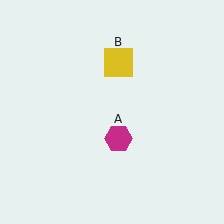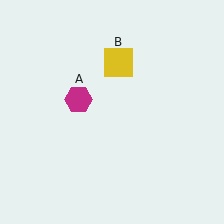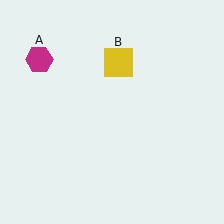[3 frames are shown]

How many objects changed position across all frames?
1 object changed position: magenta hexagon (object A).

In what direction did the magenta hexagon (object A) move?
The magenta hexagon (object A) moved up and to the left.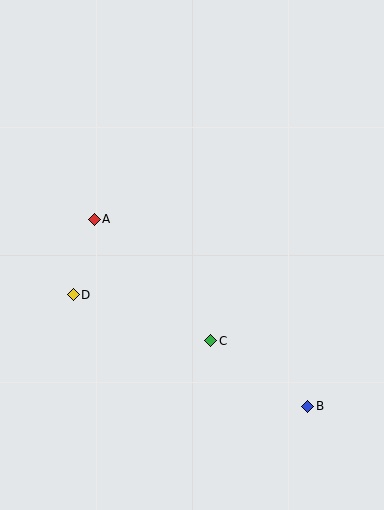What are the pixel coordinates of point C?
Point C is at (211, 341).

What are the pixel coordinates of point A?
Point A is at (94, 219).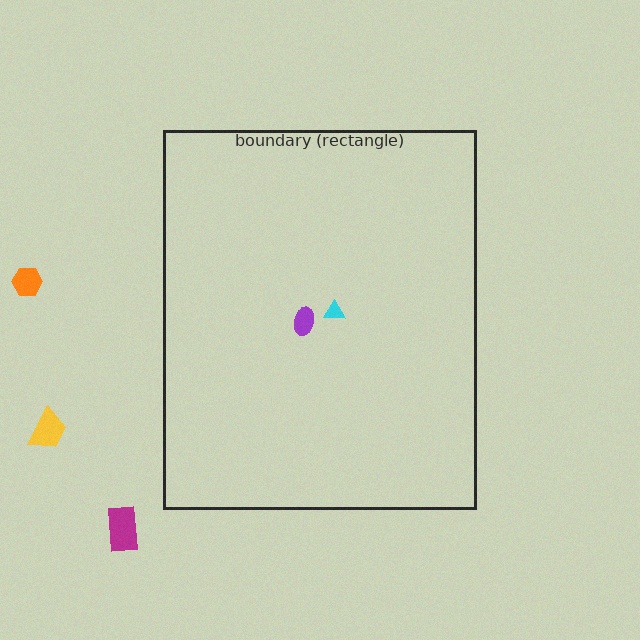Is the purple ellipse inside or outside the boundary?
Inside.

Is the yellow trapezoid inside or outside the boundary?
Outside.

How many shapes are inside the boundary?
2 inside, 3 outside.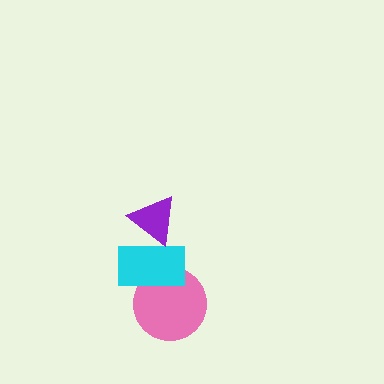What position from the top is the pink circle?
The pink circle is 3rd from the top.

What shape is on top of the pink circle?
The cyan rectangle is on top of the pink circle.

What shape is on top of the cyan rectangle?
The purple triangle is on top of the cyan rectangle.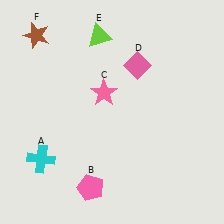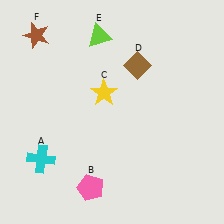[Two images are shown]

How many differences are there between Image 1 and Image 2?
There are 2 differences between the two images.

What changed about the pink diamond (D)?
In Image 1, D is pink. In Image 2, it changed to brown.